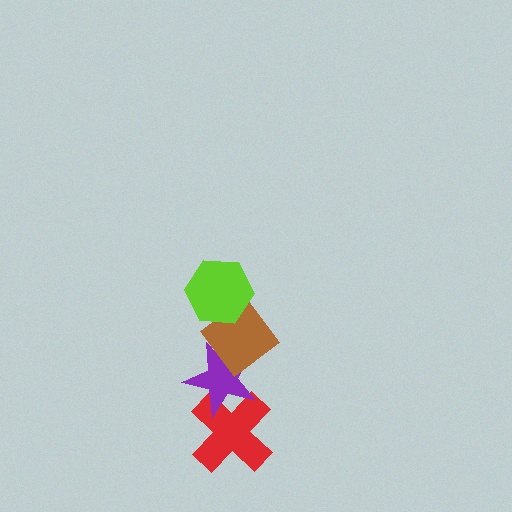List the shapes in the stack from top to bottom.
From top to bottom: the lime hexagon, the brown diamond, the purple star, the red cross.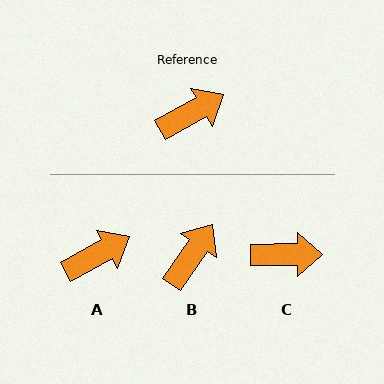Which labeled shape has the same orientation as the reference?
A.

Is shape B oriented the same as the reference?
No, it is off by about 27 degrees.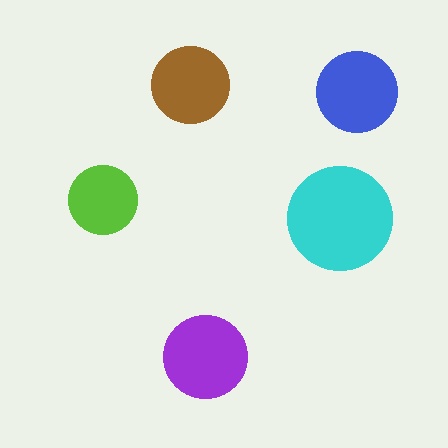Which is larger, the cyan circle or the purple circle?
The cyan one.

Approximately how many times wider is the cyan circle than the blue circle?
About 1.5 times wider.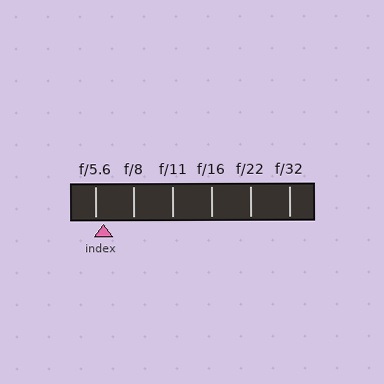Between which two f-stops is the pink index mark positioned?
The index mark is between f/5.6 and f/8.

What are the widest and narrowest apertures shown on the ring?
The widest aperture shown is f/5.6 and the narrowest is f/32.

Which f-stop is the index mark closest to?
The index mark is closest to f/5.6.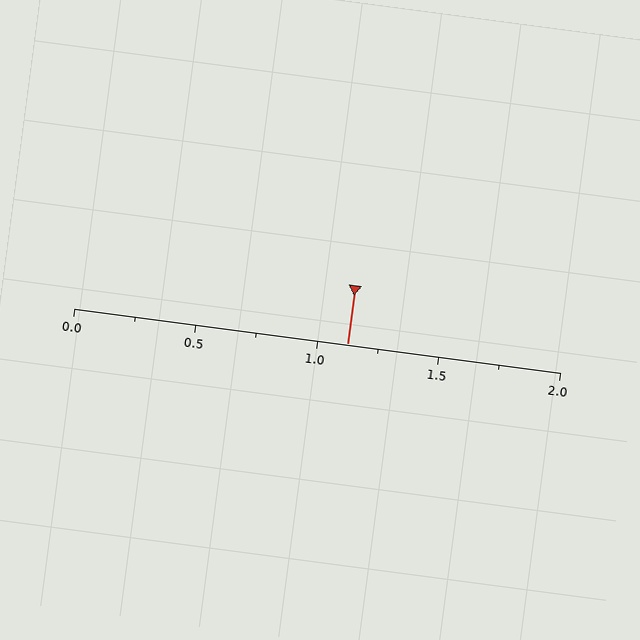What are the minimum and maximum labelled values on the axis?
The axis runs from 0.0 to 2.0.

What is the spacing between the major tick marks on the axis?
The major ticks are spaced 0.5 apart.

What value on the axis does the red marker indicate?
The marker indicates approximately 1.12.